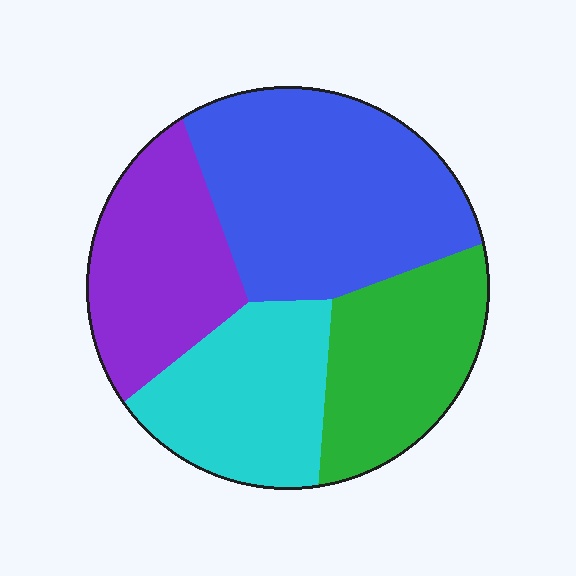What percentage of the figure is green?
Green covers 21% of the figure.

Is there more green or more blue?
Blue.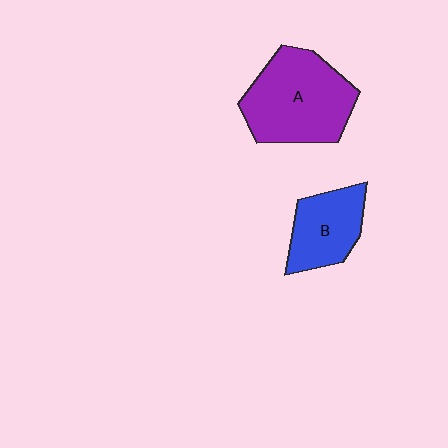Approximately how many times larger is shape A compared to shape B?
Approximately 1.7 times.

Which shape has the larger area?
Shape A (purple).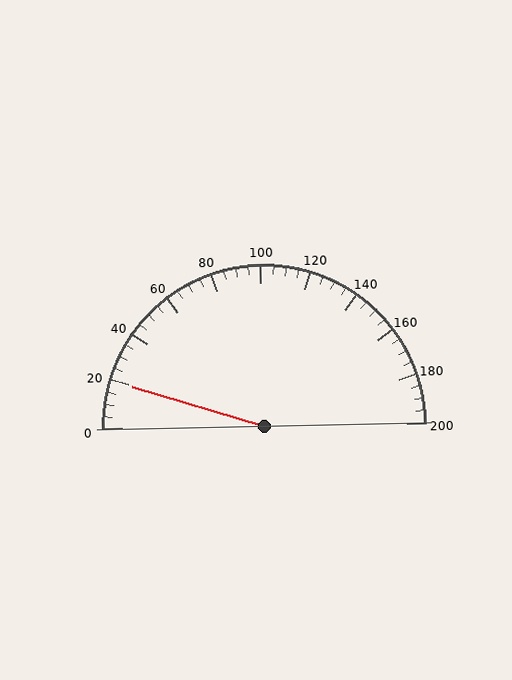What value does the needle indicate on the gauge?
The needle indicates approximately 20.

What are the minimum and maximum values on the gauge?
The gauge ranges from 0 to 200.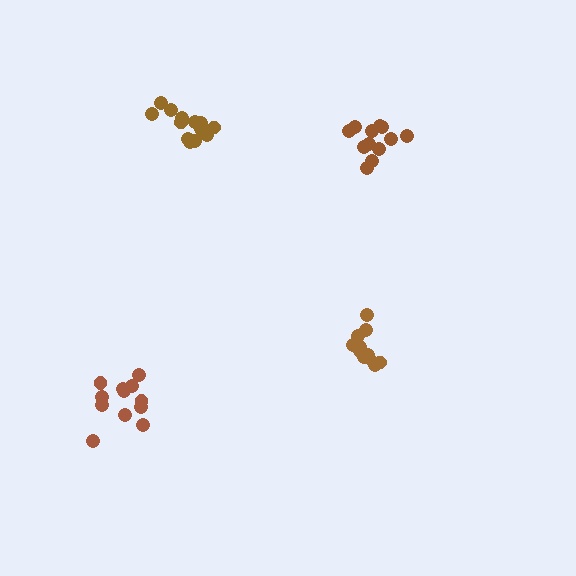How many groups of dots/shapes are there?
There are 4 groups.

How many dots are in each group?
Group 1: 11 dots, Group 2: 12 dots, Group 3: 13 dots, Group 4: 12 dots (48 total).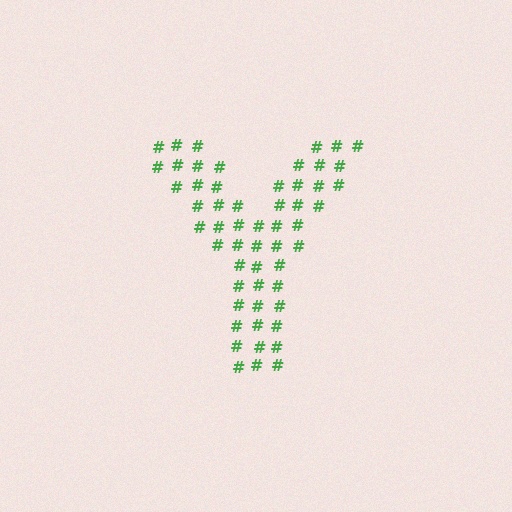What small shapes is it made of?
It is made of small hash symbols.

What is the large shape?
The large shape is the letter Y.